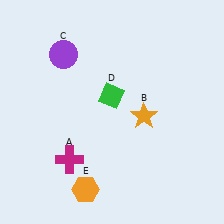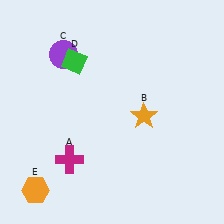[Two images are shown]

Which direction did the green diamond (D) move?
The green diamond (D) moved left.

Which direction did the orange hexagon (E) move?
The orange hexagon (E) moved left.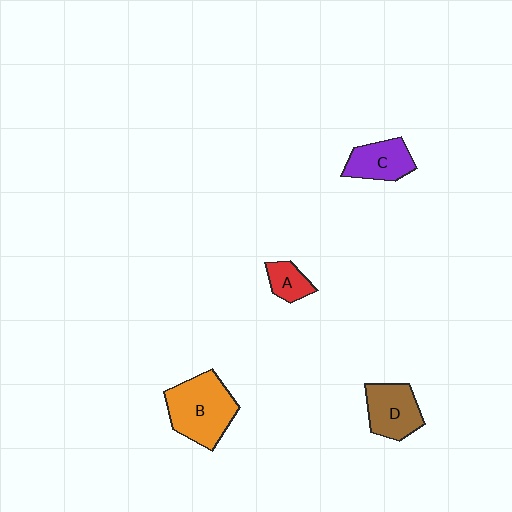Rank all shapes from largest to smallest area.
From largest to smallest: B (orange), D (brown), C (purple), A (red).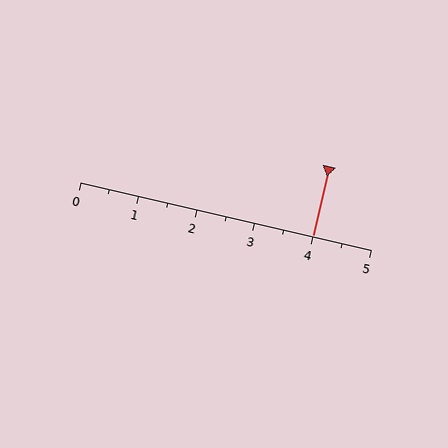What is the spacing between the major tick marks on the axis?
The major ticks are spaced 1 apart.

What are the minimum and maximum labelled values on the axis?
The axis runs from 0 to 5.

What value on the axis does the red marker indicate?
The marker indicates approximately 4.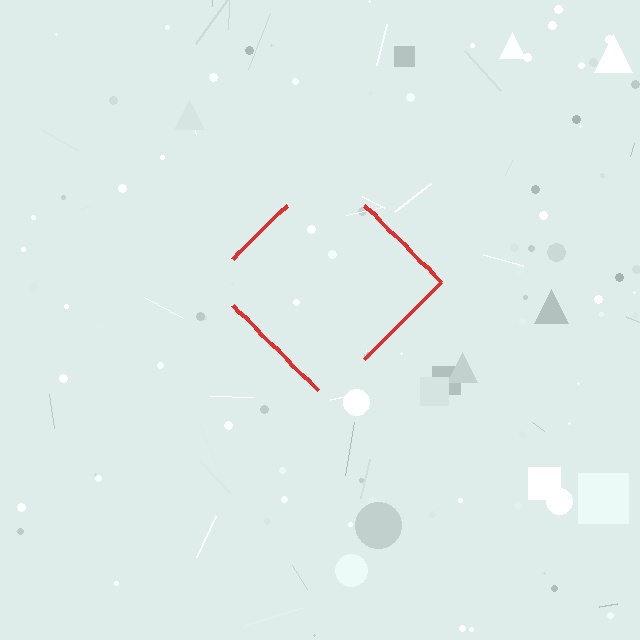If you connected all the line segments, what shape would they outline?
They would outline a diamond.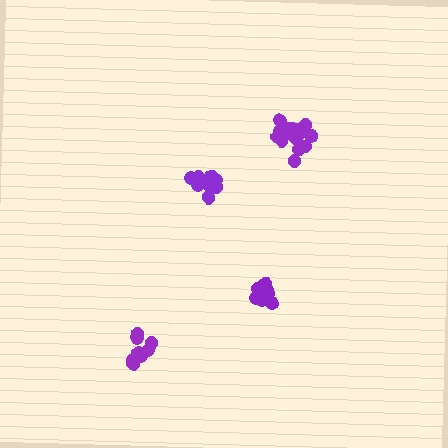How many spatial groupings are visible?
There are 4 spatial groupings.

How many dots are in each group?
Group 1: 11 dots, Group 2: 12 dots, Group 3: 9 dots, Group 4: 15 dots (47 total).